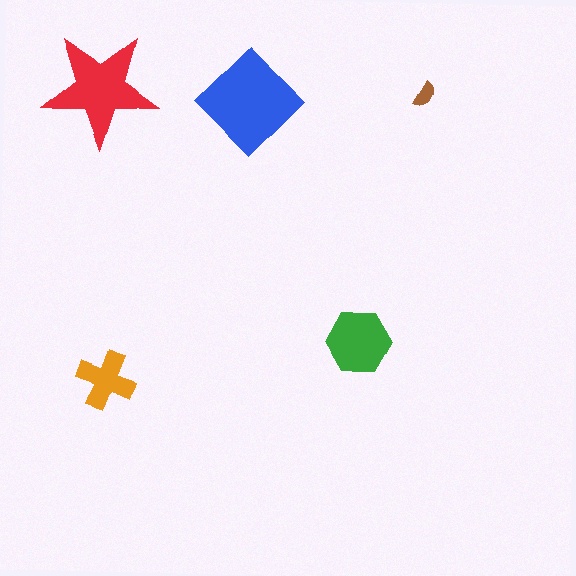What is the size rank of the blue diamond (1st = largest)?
1st.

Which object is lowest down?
The orange cross is bottommost.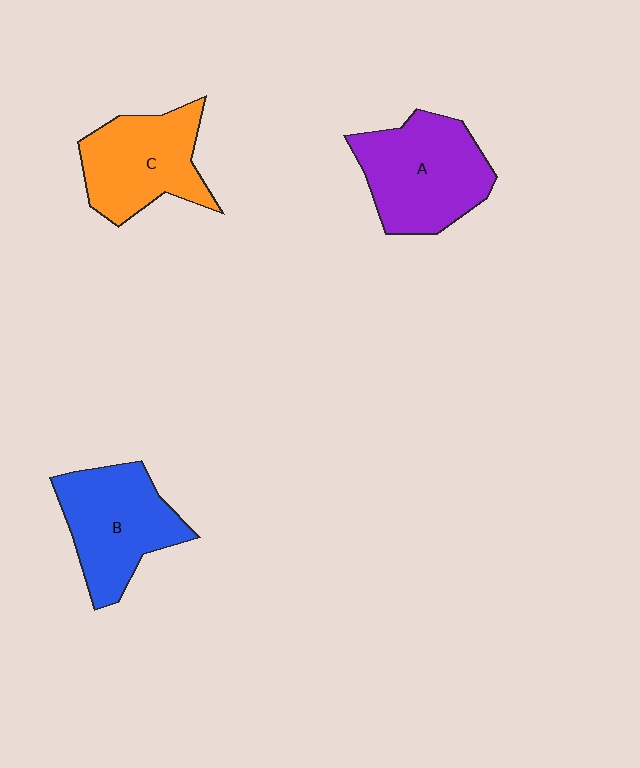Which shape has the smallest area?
Shape C (orange).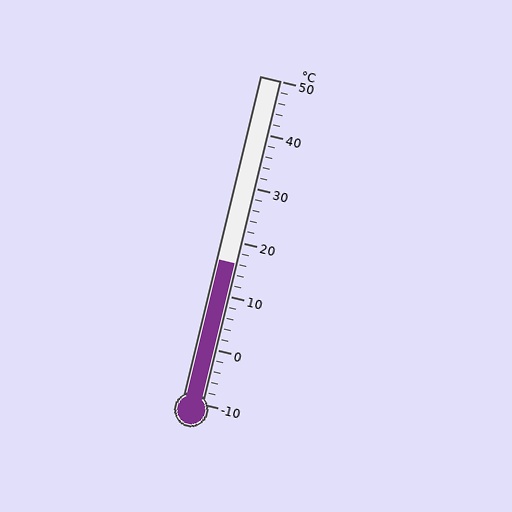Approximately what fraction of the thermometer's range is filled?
The thermometer is filled to approximately 45% of its range.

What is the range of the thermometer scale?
The thermometer scale ranges from -10°C to 50°C.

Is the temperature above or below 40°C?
The temperature is below 40°C.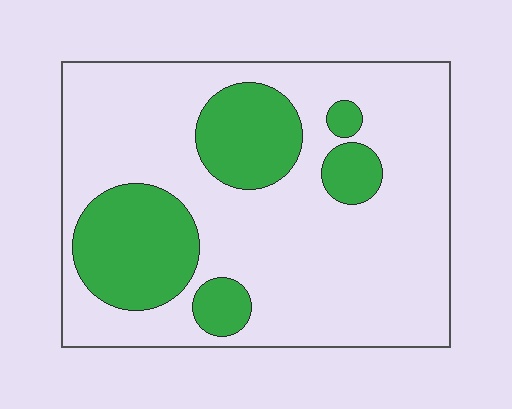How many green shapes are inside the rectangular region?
5.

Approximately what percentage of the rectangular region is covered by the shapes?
Approximately 25%.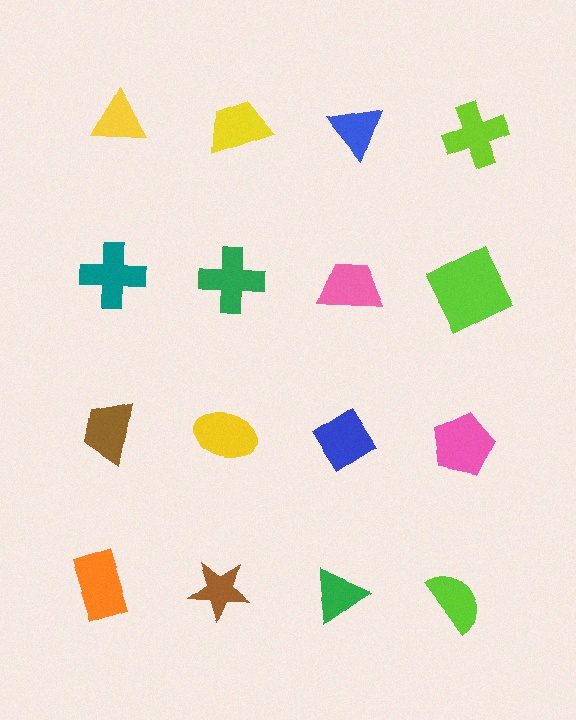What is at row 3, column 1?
A brown trapezoid.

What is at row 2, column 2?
A green cross.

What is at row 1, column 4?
A lime cross.